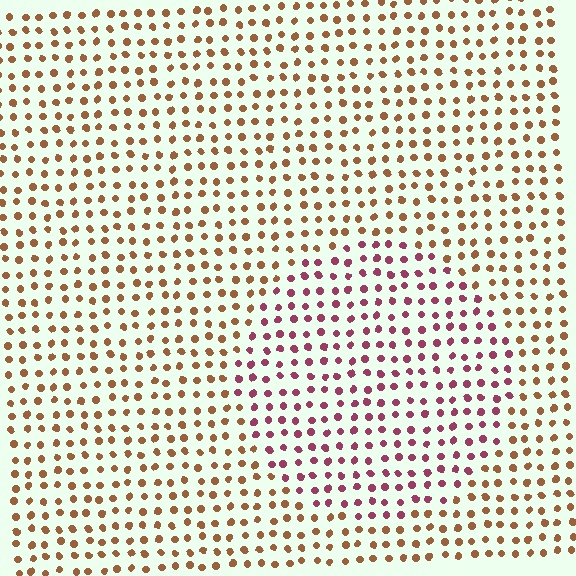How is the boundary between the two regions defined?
The boundary is defined purely by a slight shift in hue (about 49 degrees). Spacing, size, and orientation are identical on both sides.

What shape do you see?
I see a circle.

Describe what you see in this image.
The image is filled with small brown elements in a uniform arrangement. A circle-shaped region is visible where the elements are tinted to a slightly different hue, forming a subtle color boundary.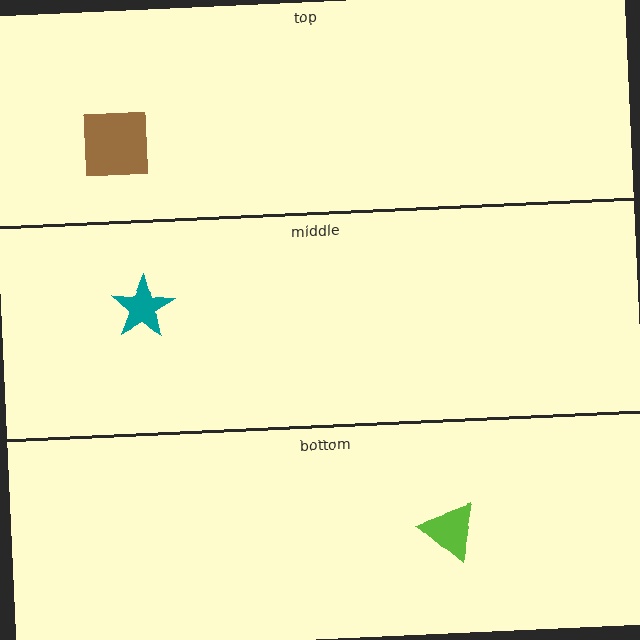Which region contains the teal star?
The middle region.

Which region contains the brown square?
The top region.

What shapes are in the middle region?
The teal star.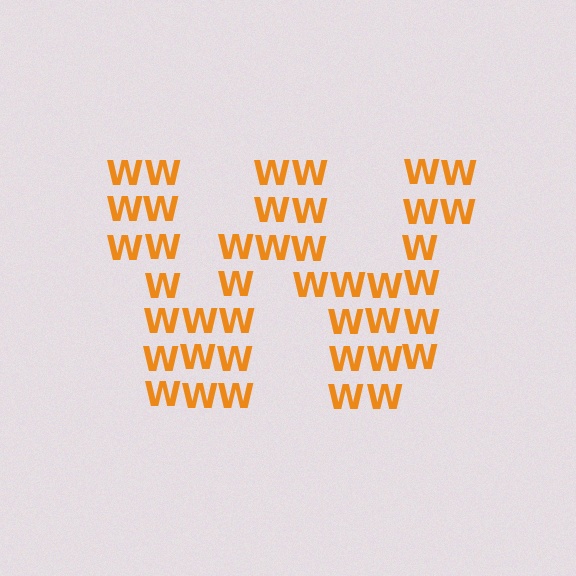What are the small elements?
The small elements are letter W's.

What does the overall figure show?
The overall figure shows the letter W.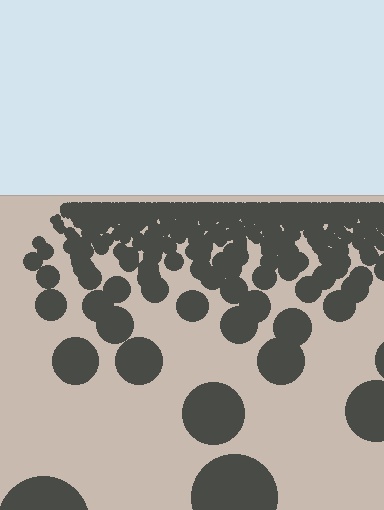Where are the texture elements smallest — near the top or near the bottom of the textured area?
Near the top.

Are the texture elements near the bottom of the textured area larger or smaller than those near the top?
Larger. Near the bottom, elements are closer to the viewer and appear at a bigger on-screen size.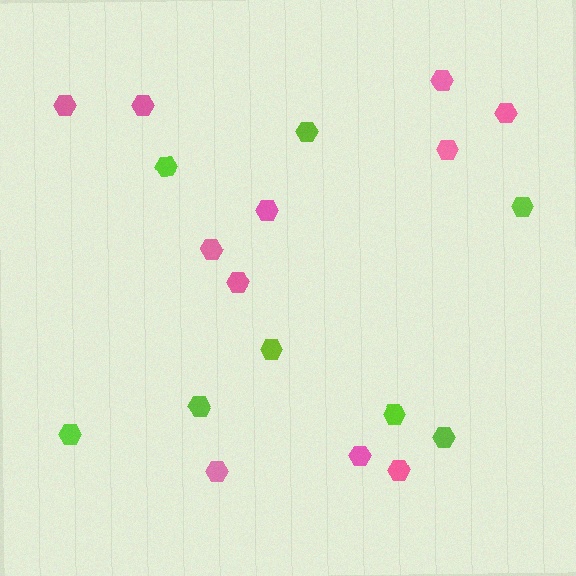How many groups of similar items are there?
There are 2 groups: one group of lime hexagons (8) and one group of pink hexagons (11).